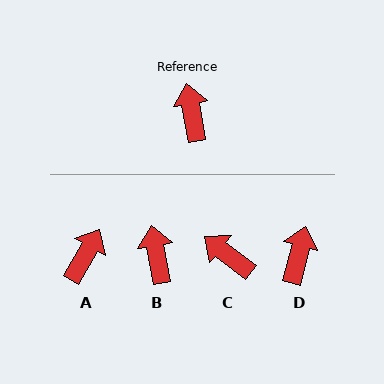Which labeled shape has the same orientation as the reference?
B.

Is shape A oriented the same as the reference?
No, it is off by about 40 degrees.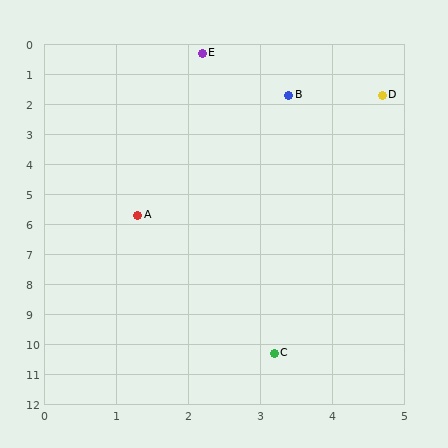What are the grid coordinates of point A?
Point A is at approximately (1.3, 5.7).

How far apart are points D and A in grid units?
Points D and A are about 5.2 grid units apart.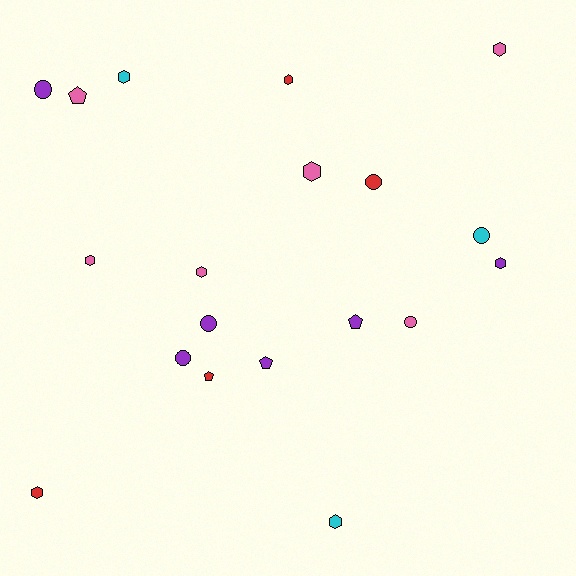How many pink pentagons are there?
There is 1 pink pentagon.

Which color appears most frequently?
Purple, with 6 objects.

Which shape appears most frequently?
Hexagon, with 9 objects.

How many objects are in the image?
There are 19 objects.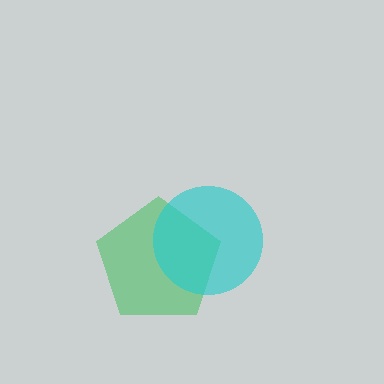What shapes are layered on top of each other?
The layered shapes are: a green pentagon, a cyan circle.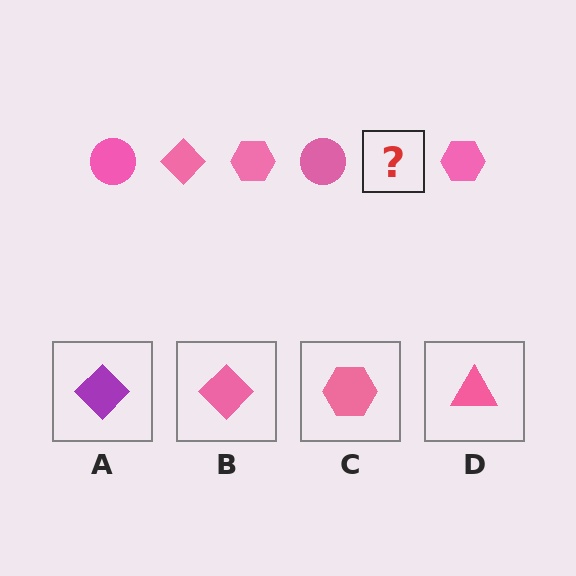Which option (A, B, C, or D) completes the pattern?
B.